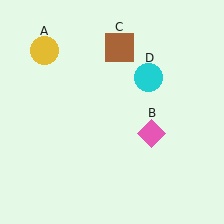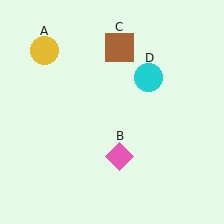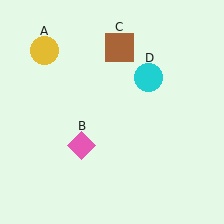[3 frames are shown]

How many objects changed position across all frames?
1 object changed position: pink diamond (object B).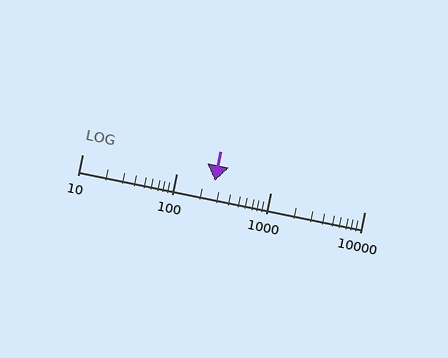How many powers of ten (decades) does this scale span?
The scale spans 3 decades, from 10 to 10000.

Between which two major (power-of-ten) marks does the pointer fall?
The pointer is between 100 and 1000.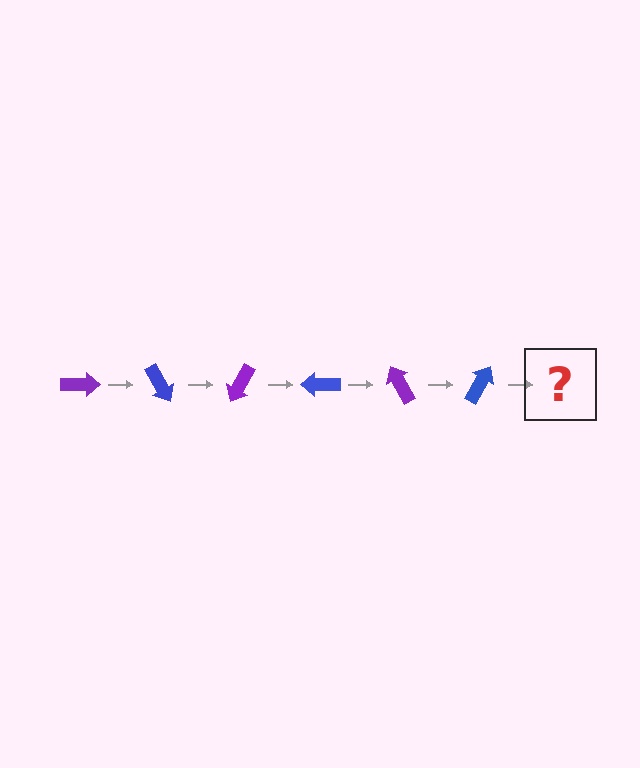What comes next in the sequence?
The next element should be a purple arrow, rotated 360 degrees from the start.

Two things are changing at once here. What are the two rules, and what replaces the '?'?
The two rules are that it rotates 60 degrees each step and the color cycles through purple and blue. The '?' should be a purple arrow, rotated 360 degrees from the start.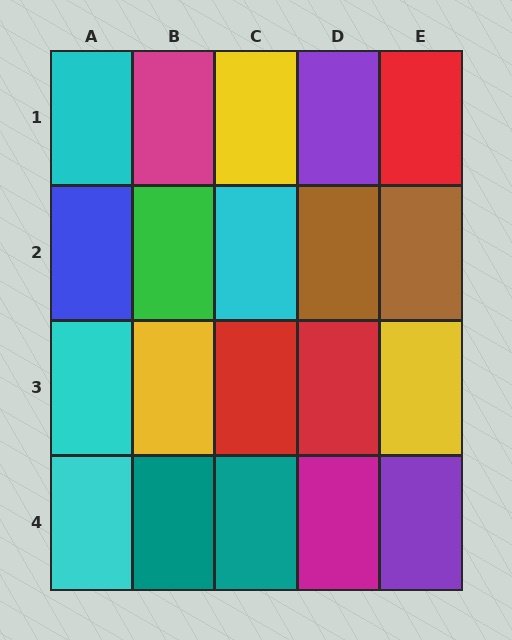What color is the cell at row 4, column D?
Magenta.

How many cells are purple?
2 cells are purple.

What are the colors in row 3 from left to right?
Cyan, yellow, red, red, yellow.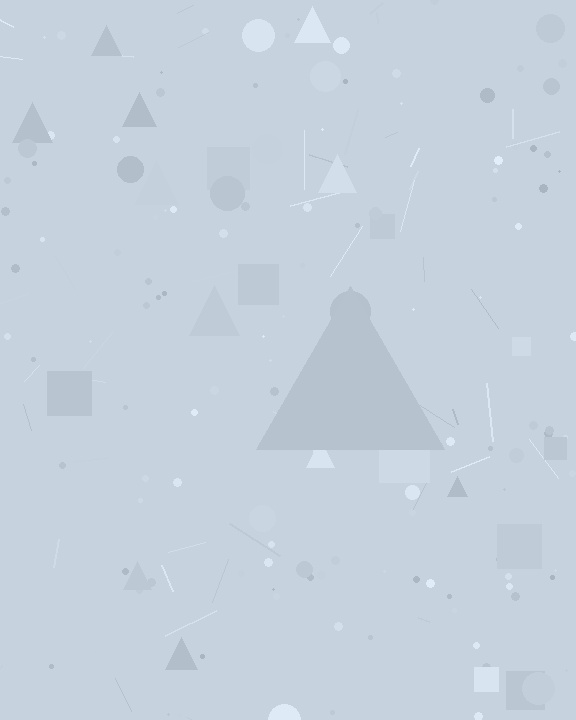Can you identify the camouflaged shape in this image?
The camouflaged shape is a triangle.